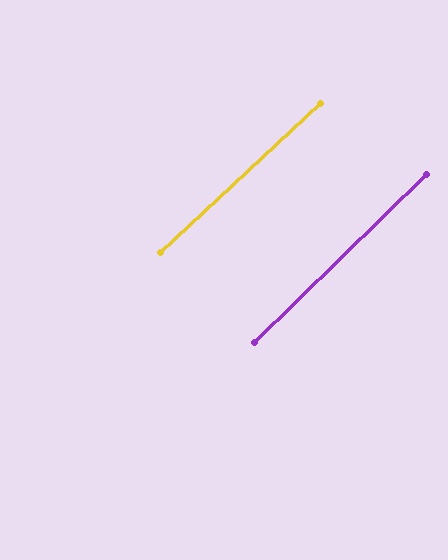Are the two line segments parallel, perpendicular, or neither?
Parallel — their directions differ by only 1.2°.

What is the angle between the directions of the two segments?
Approximately 1 degree.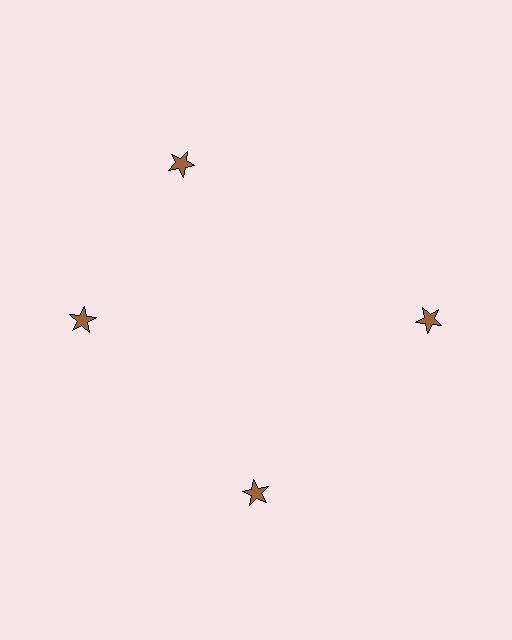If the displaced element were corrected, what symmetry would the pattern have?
It would have 4-fold rotational symmetry — the pattern would map onto itself every 90 degrees.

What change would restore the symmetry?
The symmetry would be restored by rotating it back into even spacing with its neighbors so that all 4 stars sit at equal angles and equal distance from the center.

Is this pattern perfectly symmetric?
No. The 4 brown stars are arranged in a ring, but one element near the 12 o'clock position is rotated out of alignment along the ring, breaking the 4-fold rotational symmetry.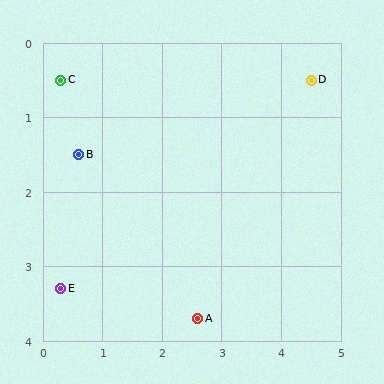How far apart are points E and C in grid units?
Points E and C are about 2.8 grid units apart.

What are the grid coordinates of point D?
Point D is at approximately (4.5, 0.5).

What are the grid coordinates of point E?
Point E is at approximately (0.3, 3.3).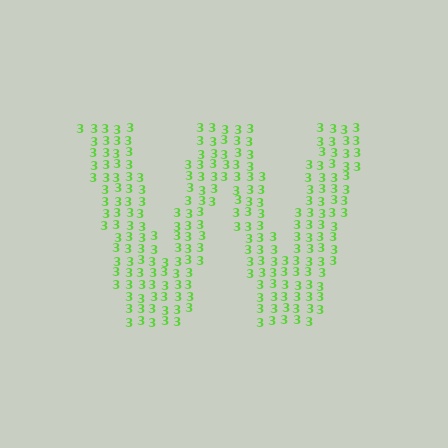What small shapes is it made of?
It is made of small digit 3's.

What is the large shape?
The large shape is the letter W.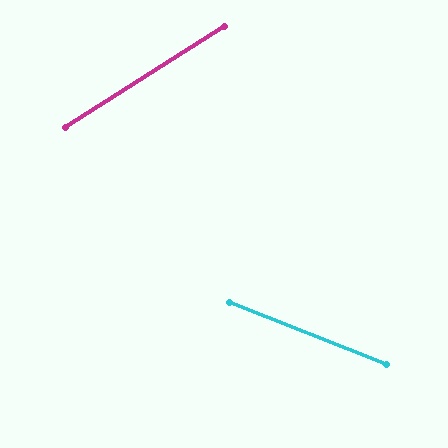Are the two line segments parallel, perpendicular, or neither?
Neither parallel nor perpendicular — they differ by about 54°.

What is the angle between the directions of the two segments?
Approximately 54 degrees.